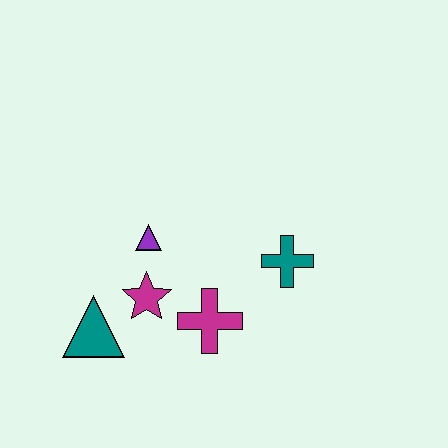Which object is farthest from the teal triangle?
The teal cross is farthest from the teal triangle.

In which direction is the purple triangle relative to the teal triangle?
The purple triangle is above the teal triangle.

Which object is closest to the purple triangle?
The magenta star is closest to the purple triangle.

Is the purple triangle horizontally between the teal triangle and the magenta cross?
Yes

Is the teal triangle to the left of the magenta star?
Yes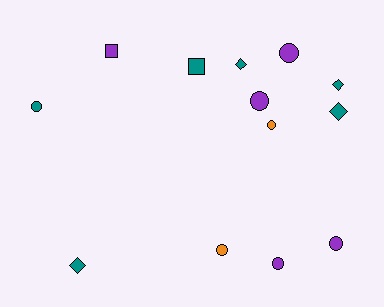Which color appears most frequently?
Teal, with 6 objects.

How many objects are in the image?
There are 13 objects.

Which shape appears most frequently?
Circle, with 7 objects.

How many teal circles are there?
There is 1 teal circle.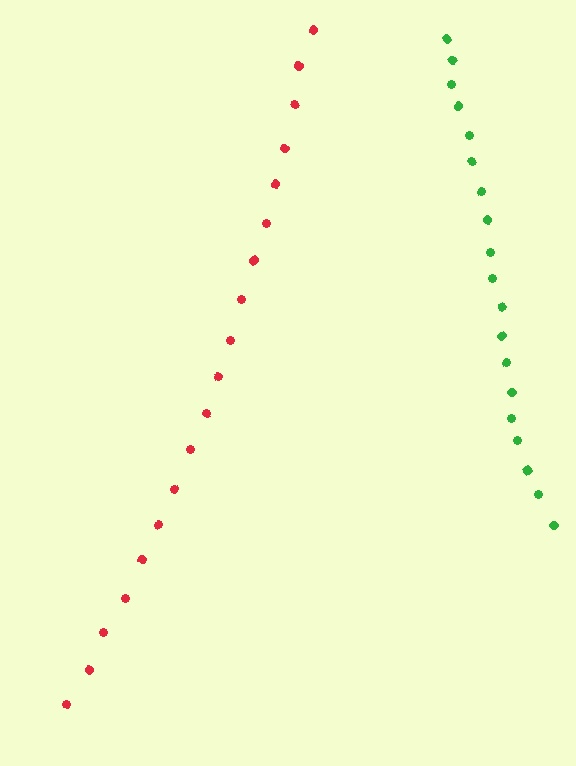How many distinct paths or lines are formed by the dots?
There are 2 distinct paths.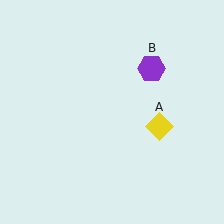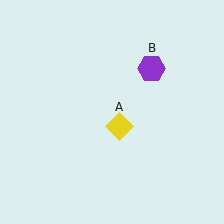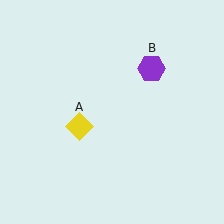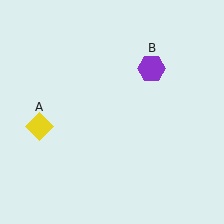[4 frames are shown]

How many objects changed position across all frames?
1 object changed position: yellow diamond (object A).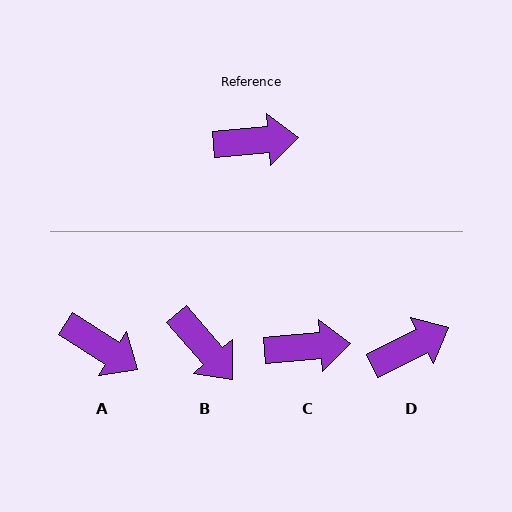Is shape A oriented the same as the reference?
No, it is off by about 37 degrees.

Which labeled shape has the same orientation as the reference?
C.